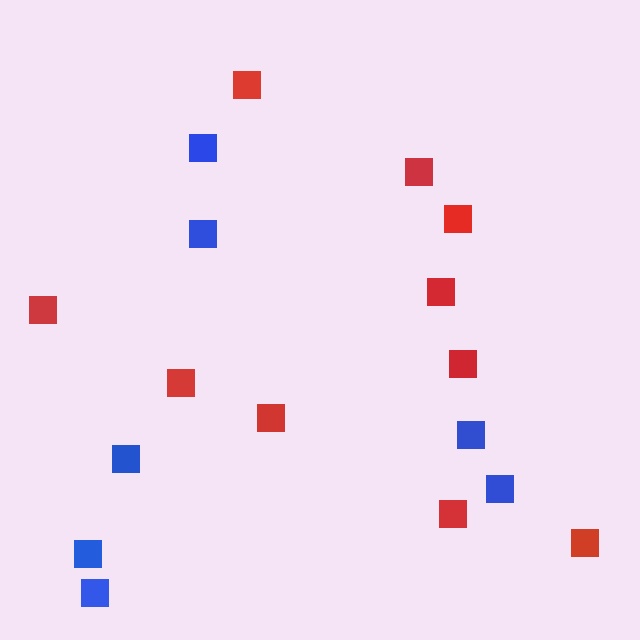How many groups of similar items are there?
There are 2 groups: one group of red squares (10) and one group of blue squares (7).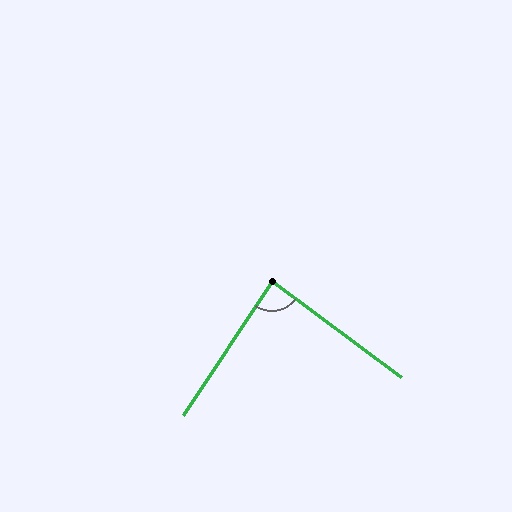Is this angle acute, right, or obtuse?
It is approximately a right angle.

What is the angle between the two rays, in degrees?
Approximately 87 degrees.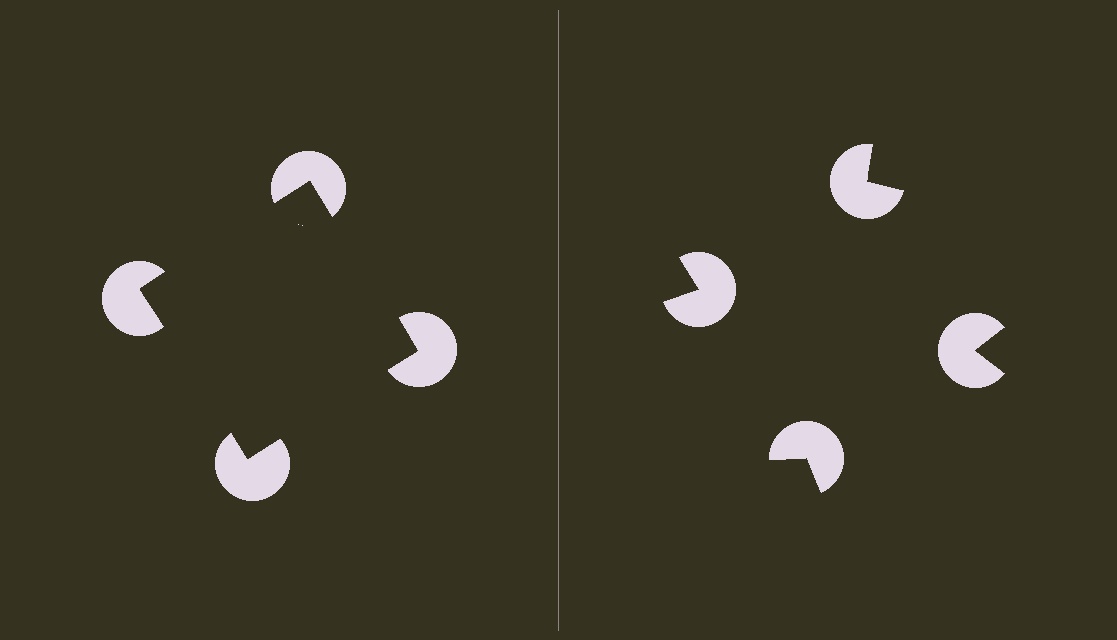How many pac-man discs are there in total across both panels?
8 — 4 on each side.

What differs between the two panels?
The pac-man discs are positioned identically on both sides; only the wedge orientations differ. On the left they align to a square; on the right they are misaligned.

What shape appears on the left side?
An illusory square.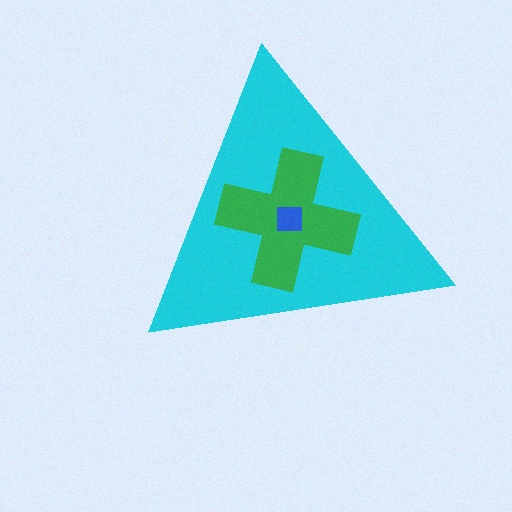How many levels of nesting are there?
3.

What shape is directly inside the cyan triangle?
The green cross.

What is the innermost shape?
The blue square.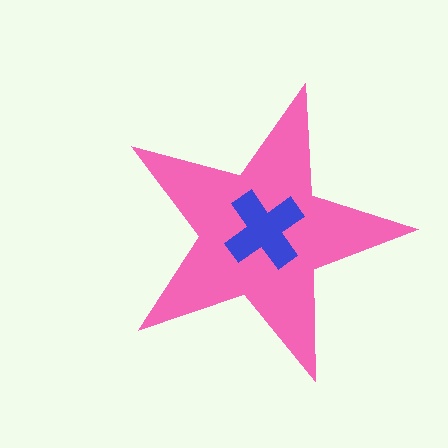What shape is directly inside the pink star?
The blue cross.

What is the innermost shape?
The blue cross.